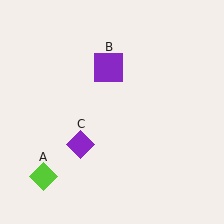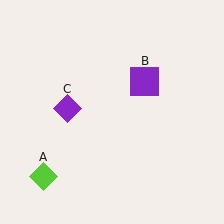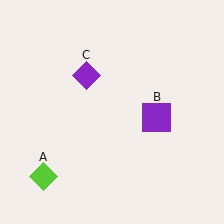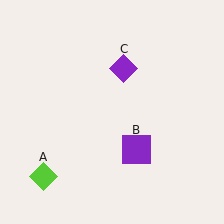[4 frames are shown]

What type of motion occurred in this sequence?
The purple square (object B), purple diamond (object C) rotated clockwise around the center of the scene.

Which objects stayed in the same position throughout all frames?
Lime diamond (object A) remained stationary.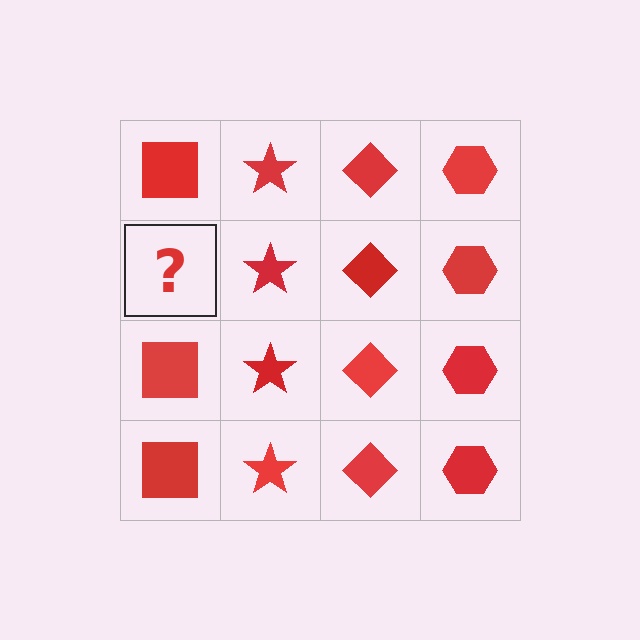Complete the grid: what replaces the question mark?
The question mark should be replaced with a red square.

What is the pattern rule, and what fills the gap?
The rule is that each column has a consistent shape. The gap should be filled with a red square.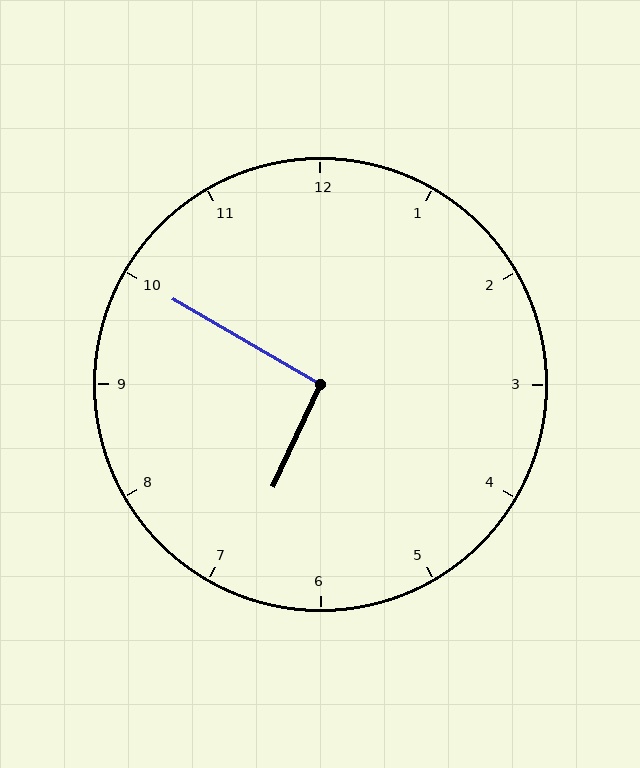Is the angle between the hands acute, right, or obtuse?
It is right.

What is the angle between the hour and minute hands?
Approximately 95 degrees.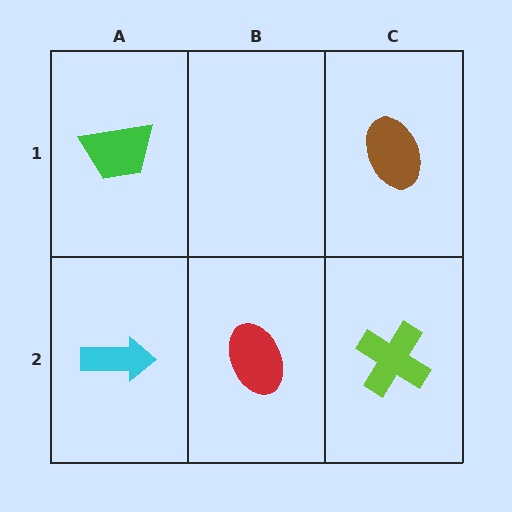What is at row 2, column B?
A red ellipse.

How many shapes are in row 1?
2 shapes.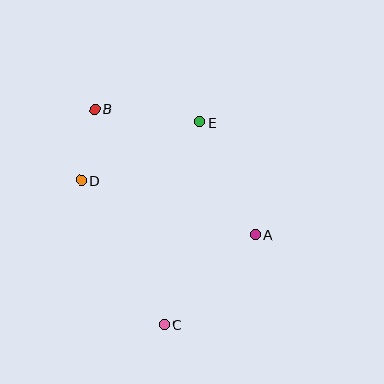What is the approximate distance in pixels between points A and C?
The distance between A and C is approximately 128 pixels.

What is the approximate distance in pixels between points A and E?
The distance between A and E is approximately 126 pixels.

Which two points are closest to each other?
Points B and D are closest to each other.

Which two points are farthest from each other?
Points B and C are farthest from each other.